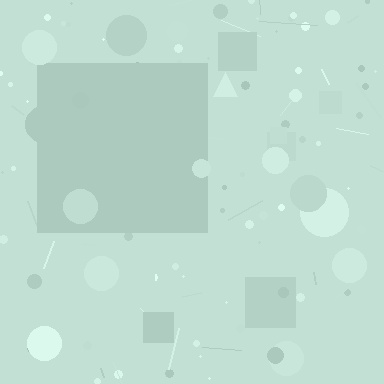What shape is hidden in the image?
A square is hidden in the image.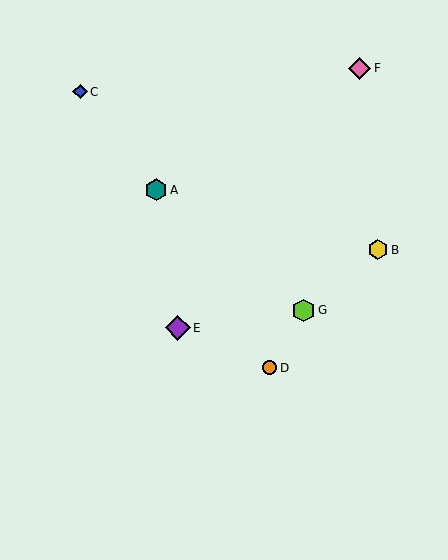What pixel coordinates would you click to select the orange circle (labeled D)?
Click at (270, 368) to select the orange circle D.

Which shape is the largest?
The purple diamond (labeled E) is the largest.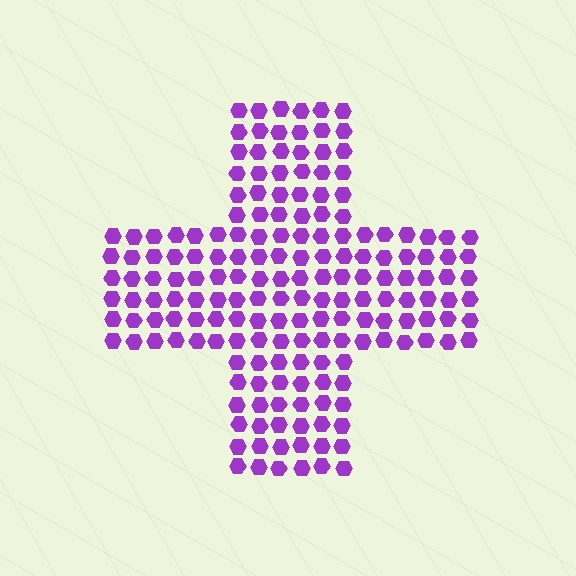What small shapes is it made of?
It is made of small hexagons.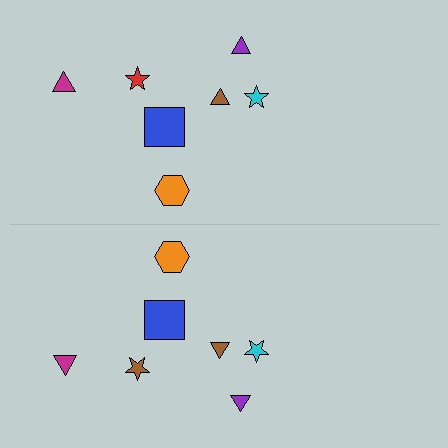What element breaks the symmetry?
The brown star on the bottom side breaks the symmetry — its mirror counterpart is red.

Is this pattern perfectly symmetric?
No, the pattern is not perfectly symmetric. The brown star on the bottom side breaks the symmetry — its mirror counterpart is red.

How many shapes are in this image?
There are 14 shapes in this image.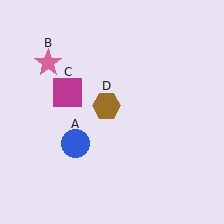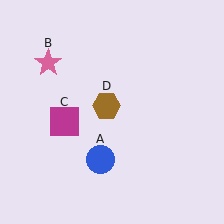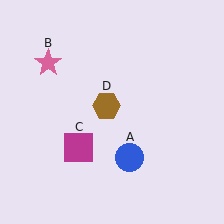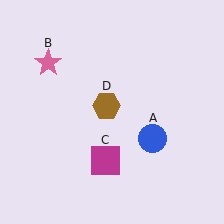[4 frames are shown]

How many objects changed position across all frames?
2 objects changed position: blue circle (object A), magenta square (object C).